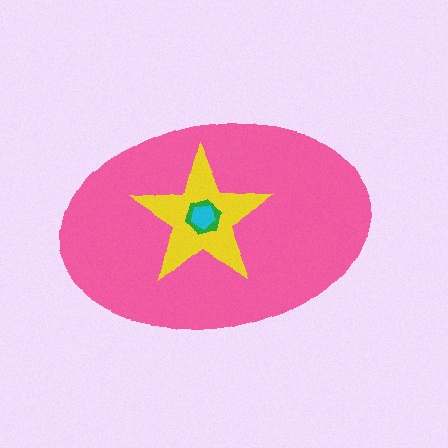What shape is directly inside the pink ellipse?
The yellow star.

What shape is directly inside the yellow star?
The green hexagon.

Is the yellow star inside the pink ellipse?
Yes.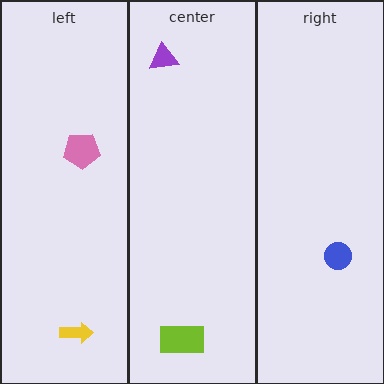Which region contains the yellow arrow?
The left region.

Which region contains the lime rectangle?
The center region.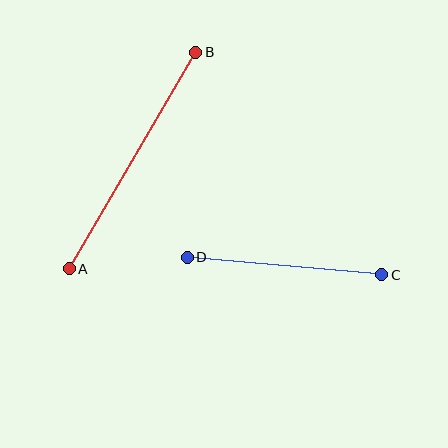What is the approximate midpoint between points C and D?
The midpoint is at approximately (285, 266) pixels.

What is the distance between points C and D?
The distance is approximately 196 pixels.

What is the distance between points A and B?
The distance is approximately 251 pixels.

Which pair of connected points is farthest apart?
Points A and B are farthest apart.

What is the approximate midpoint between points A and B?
The midpoint is at approximately (132, 160) pixels.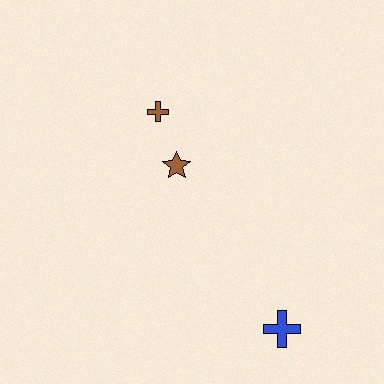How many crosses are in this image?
There are 2 crosses.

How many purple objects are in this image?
There are no purple objects.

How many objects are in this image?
There are 3 objects.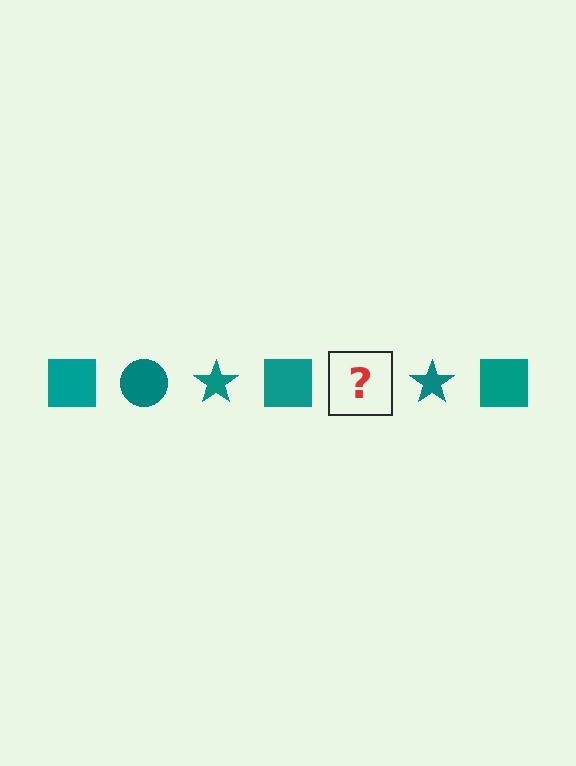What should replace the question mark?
The question mark should be replaced with a teal circle.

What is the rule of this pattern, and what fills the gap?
The rule is that the pattern cycles through square, circle, star shapes in teal. The gap should be filled with a teal circle.